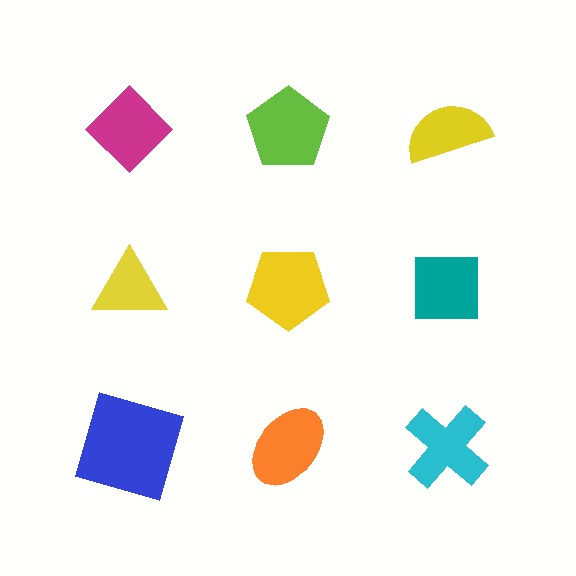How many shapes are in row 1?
3 shapes.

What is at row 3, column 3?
A cyan cross.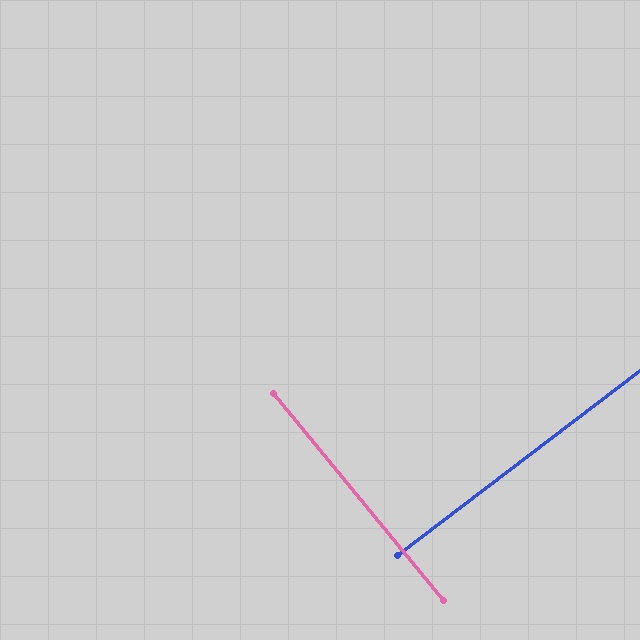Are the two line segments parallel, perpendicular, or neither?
Perpendicular — they meet at approximately 88°.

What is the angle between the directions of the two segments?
Approximately 88 degrees.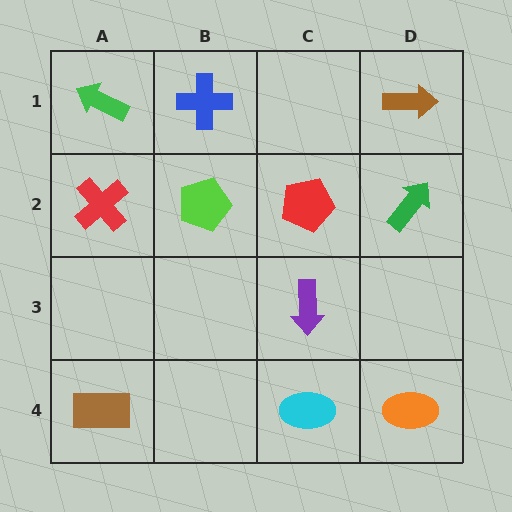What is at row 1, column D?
A brown arrow.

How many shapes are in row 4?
3 shapes.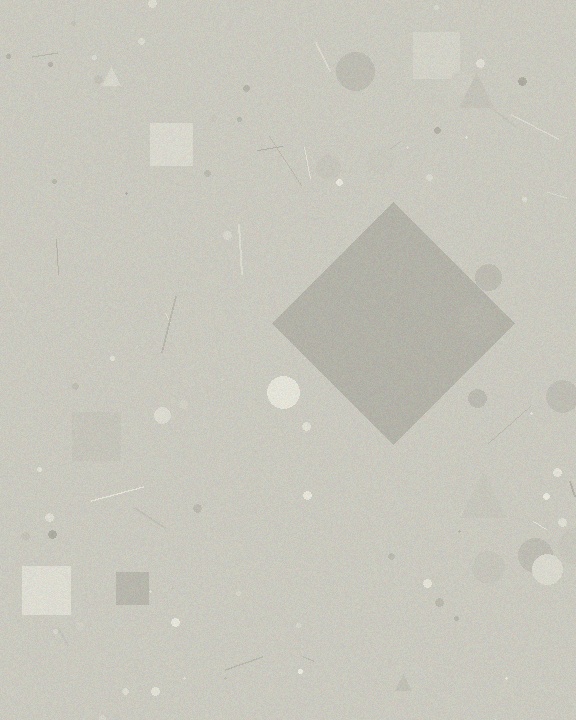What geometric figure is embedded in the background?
A diamond is embedded in the background.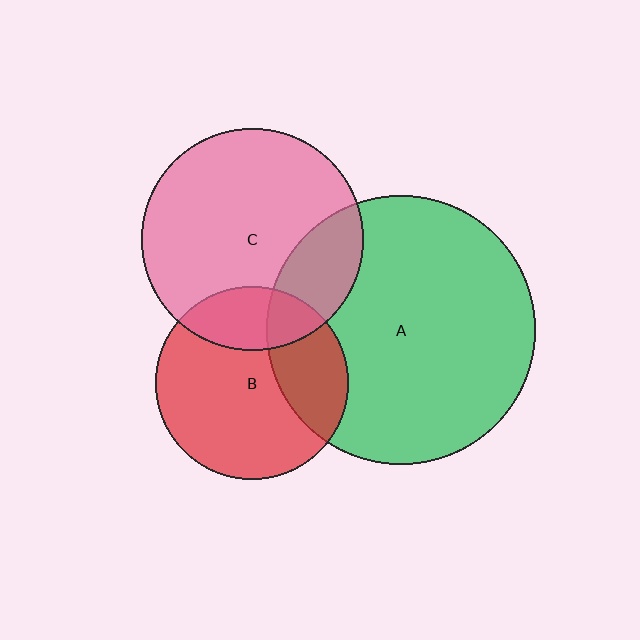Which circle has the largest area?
Circle A (green).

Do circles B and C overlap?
Yes.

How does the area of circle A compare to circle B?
Approximately 1.9 times.